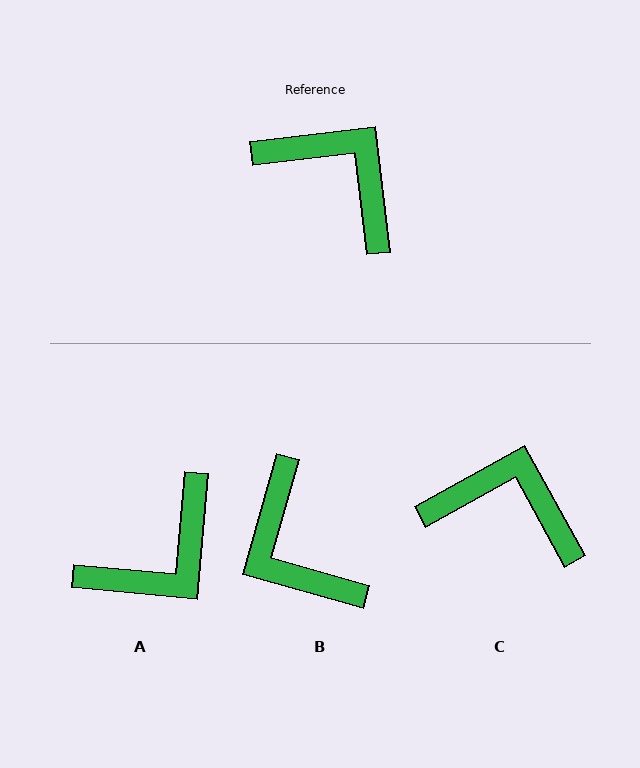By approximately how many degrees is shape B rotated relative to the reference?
Approximately 157 degrees counter-clockwise.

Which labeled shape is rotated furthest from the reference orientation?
B, about 157 degrees away.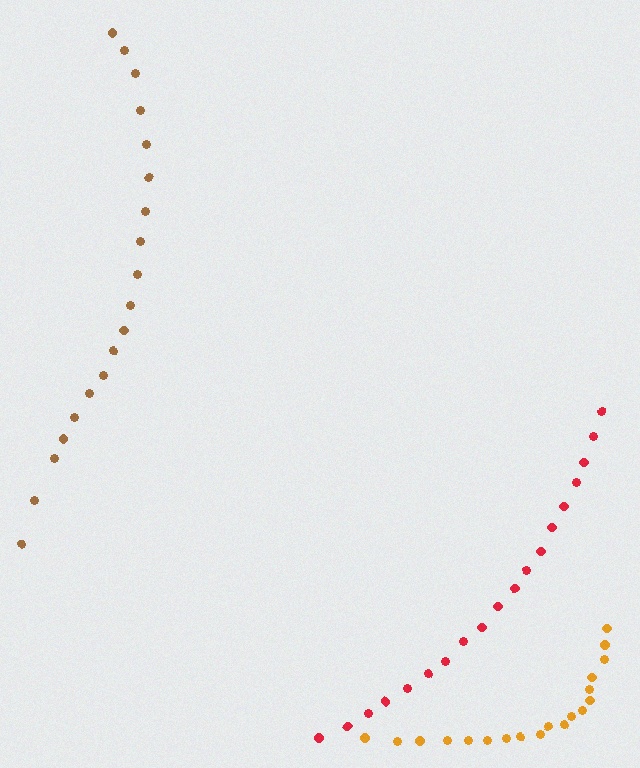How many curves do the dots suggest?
There are 3 distinct paths.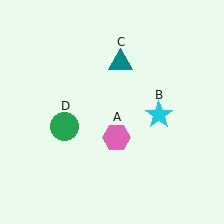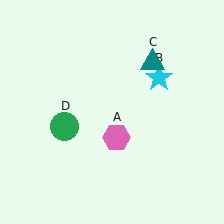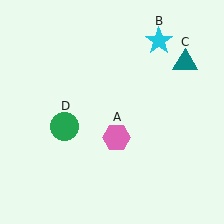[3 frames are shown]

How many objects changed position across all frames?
2 objects changed position: cyan star (object B), teal triangle (object C).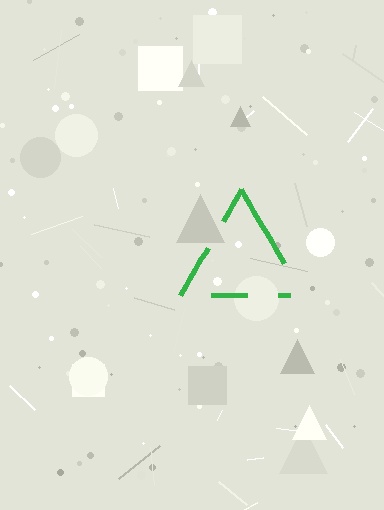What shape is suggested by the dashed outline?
The dashed outline suggests a triangle.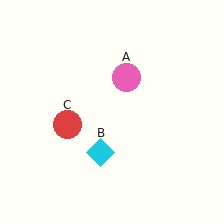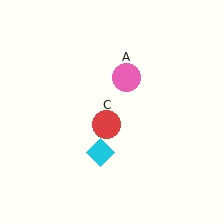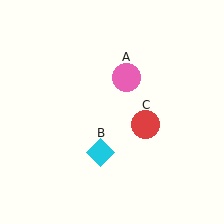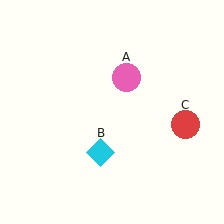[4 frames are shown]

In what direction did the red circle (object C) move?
The red circle (object C) moved right.